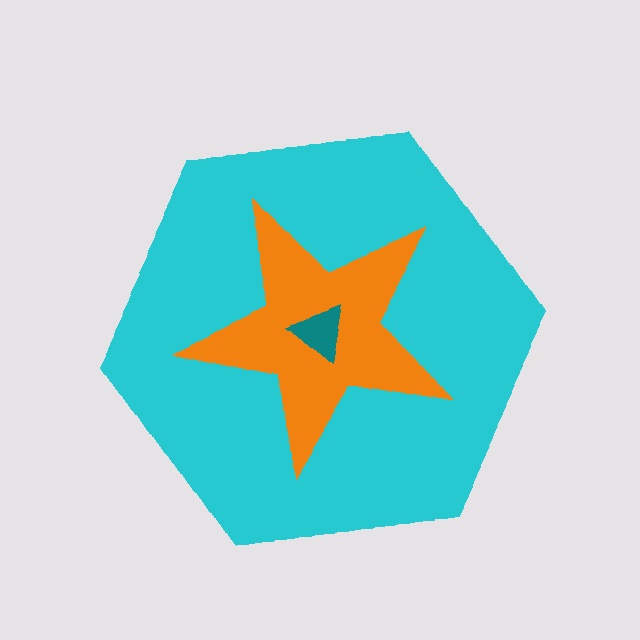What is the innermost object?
The teal triangle.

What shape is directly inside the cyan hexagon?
The orange star.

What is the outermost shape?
The cyan hexagon.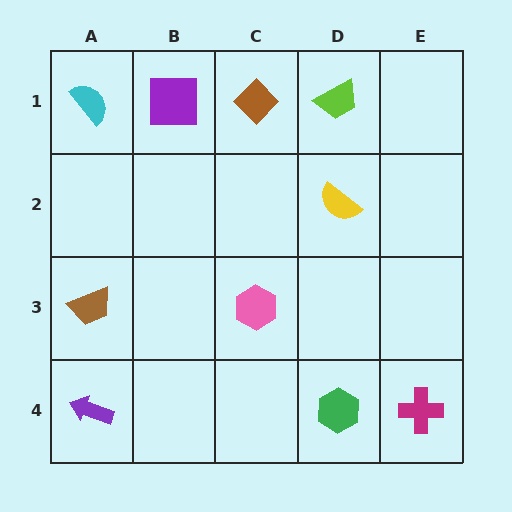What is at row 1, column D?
A lime trapezoid.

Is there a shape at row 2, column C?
No, that cell is empty.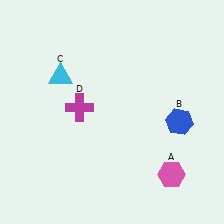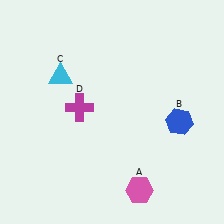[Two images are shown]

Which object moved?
The pink hexagon (A) moved left.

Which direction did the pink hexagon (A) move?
The pink hexagon (A) moved left.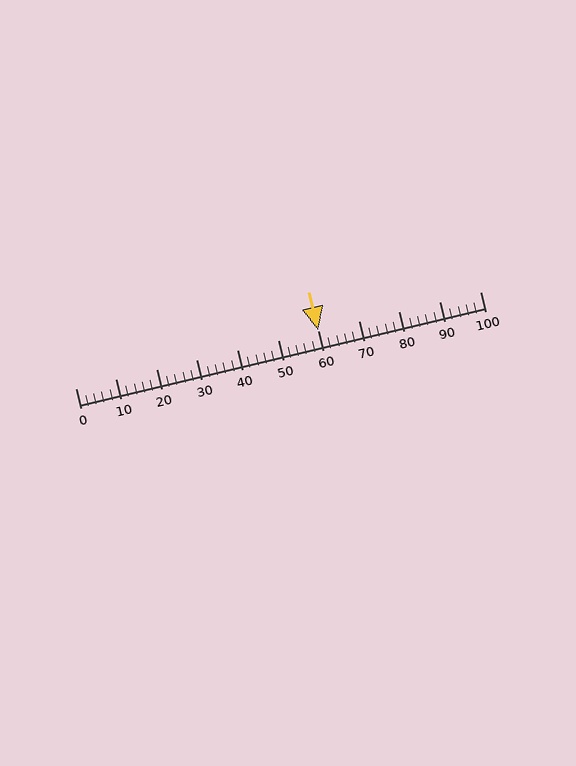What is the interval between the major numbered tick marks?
The major tick marks are spaced 10 units apart.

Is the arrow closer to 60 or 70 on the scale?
The arrow is closer to 60.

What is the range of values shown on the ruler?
The ruler shows values from 0 to 100.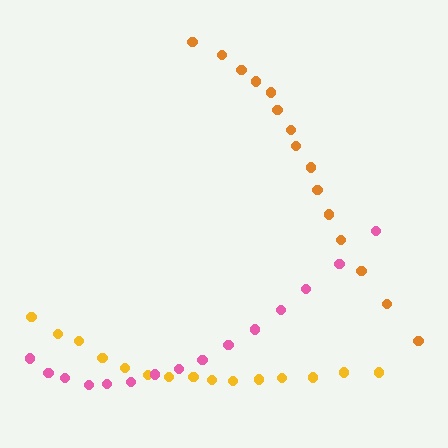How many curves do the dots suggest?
There are 3 distinct paths.